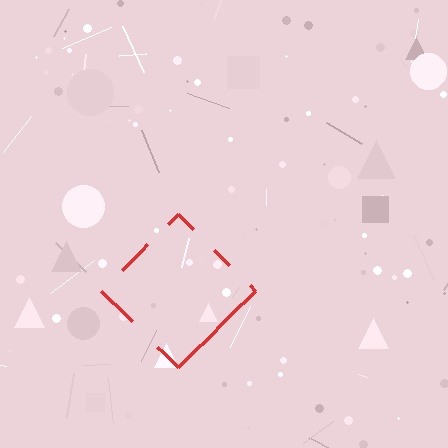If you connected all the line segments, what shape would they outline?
They would outline a diamond.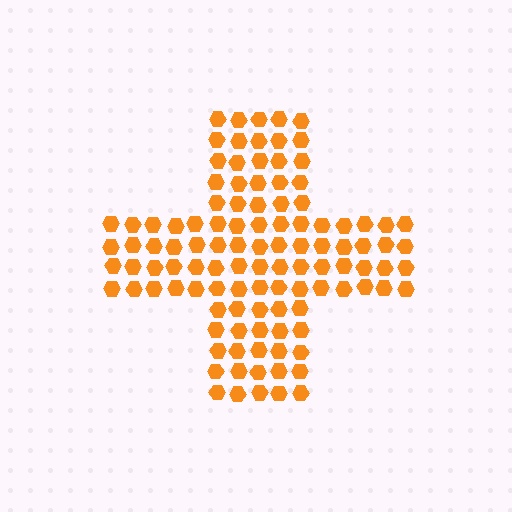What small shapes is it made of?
It is made of small hexagons.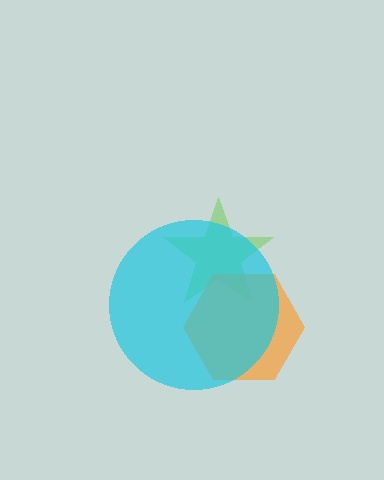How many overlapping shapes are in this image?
There are 3 overlapping shapes in the image.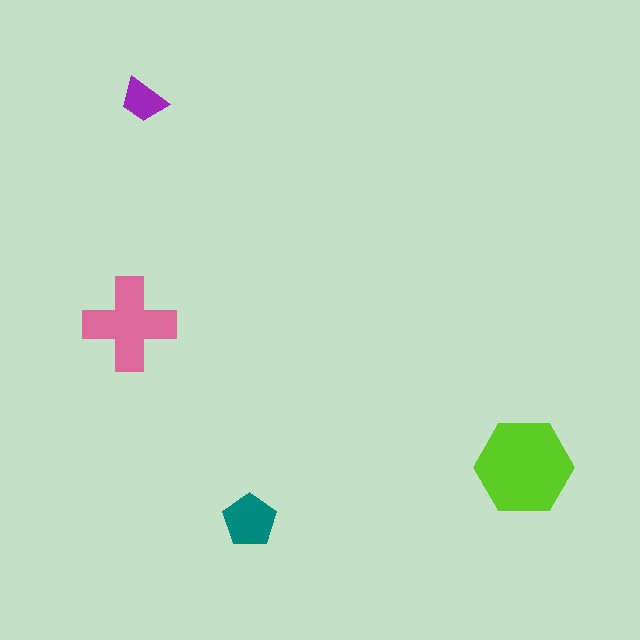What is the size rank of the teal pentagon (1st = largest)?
3rd.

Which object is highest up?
The purple trapezoid is topmost.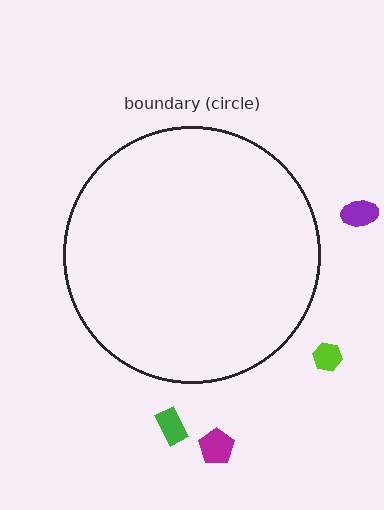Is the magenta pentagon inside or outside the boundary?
Outside.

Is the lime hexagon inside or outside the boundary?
Outside.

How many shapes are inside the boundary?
0 inside, 4 outside.